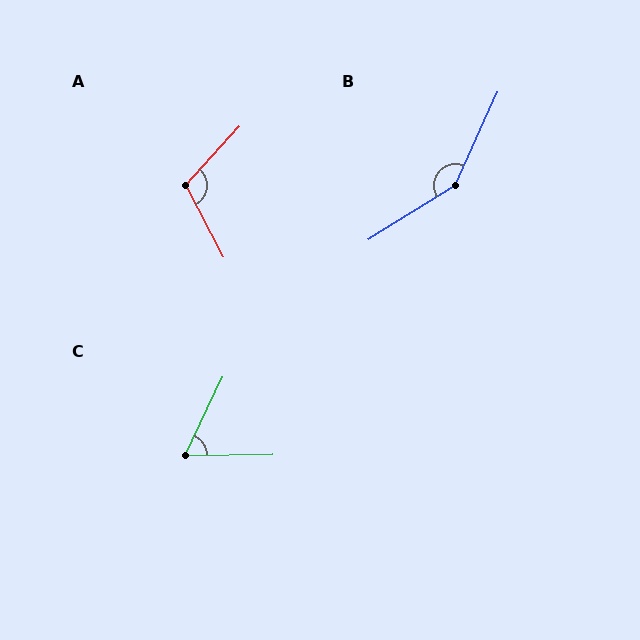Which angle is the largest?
B, at approximately 147 degrees.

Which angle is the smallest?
C, at approximately 63 degrees.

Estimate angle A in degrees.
Approximately 110 degrees.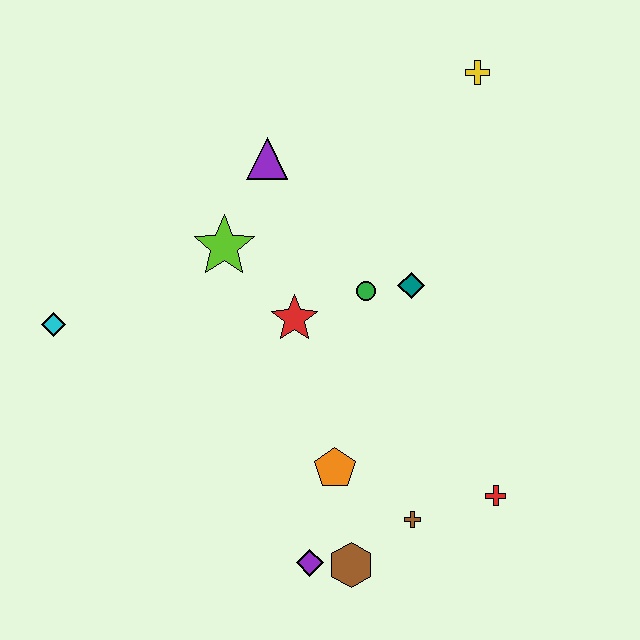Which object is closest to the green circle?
The teal diamond is closest to the green circle.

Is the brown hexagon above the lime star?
No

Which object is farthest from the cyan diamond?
The yellow cross is farthest from the cyan diamond.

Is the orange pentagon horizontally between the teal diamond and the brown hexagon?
No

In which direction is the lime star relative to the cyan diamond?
The lime star is to the right of the cyan diamond.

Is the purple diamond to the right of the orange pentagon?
No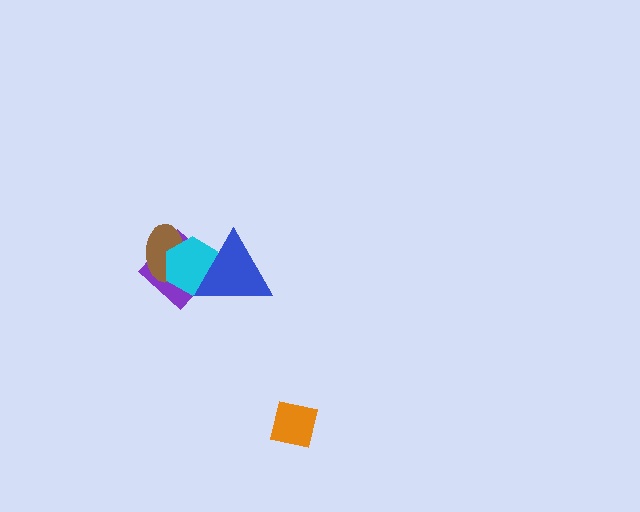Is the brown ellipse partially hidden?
Yes, it is partially covered by another shape.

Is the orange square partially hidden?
No, no other shape covers it.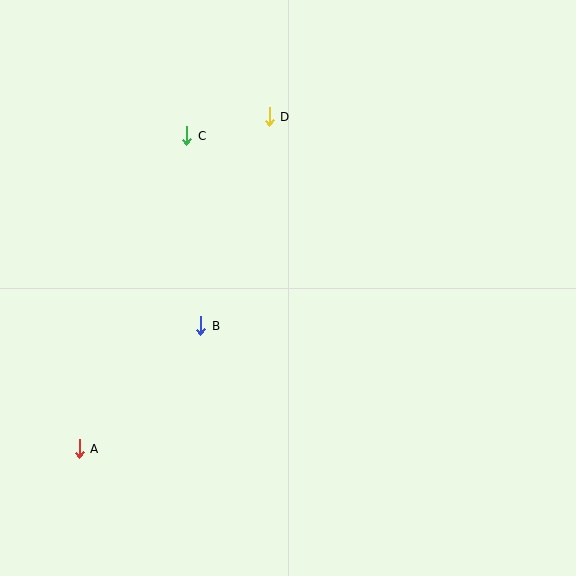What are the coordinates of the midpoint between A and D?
The midpoint between A and D is at (174, 283).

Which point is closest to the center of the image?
Point B at (201, 326) is closest to the center.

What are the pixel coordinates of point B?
Point B is at (201, 326).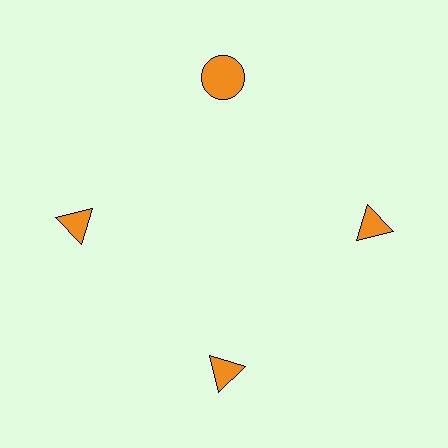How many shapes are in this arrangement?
There are 4 shapes arranged in a ring pattern.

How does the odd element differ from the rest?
It has a different shape: circle instead of triangle.